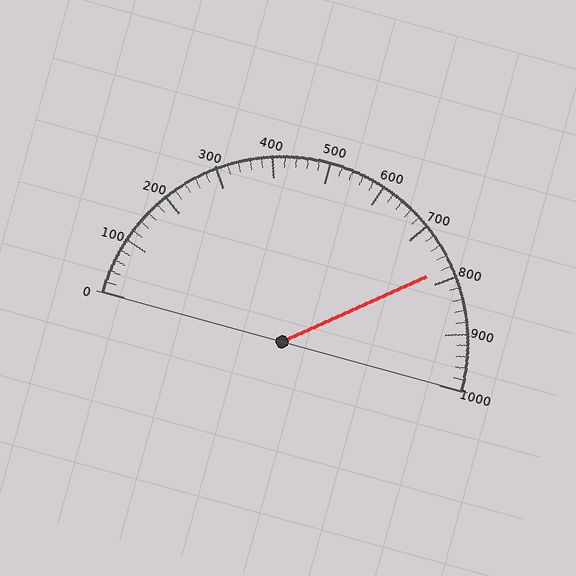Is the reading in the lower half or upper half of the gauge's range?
The reading is in the upper half of the range (0 to 1000).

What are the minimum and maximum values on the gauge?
The gauge ranges from 0 to 1000.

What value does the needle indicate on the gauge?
The needle indicates approximately 780.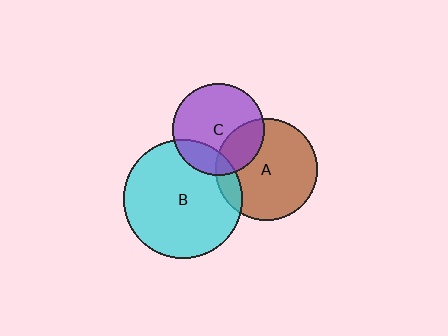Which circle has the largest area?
Circle B (cyan).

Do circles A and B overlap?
Yes.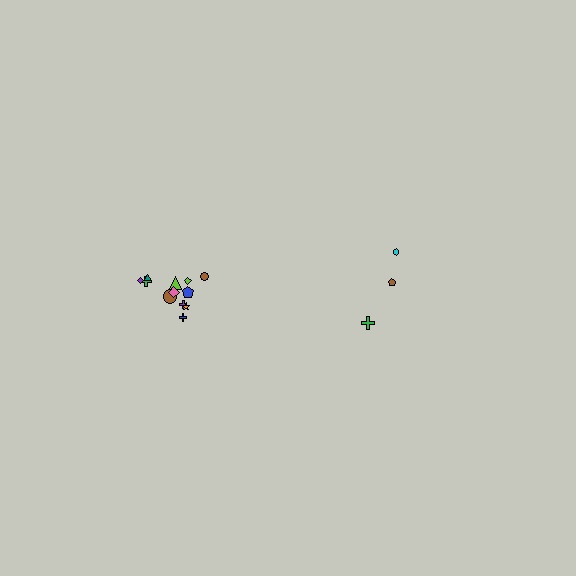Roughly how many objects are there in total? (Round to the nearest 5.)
Roughly 15 objects in total.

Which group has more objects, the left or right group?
The left group.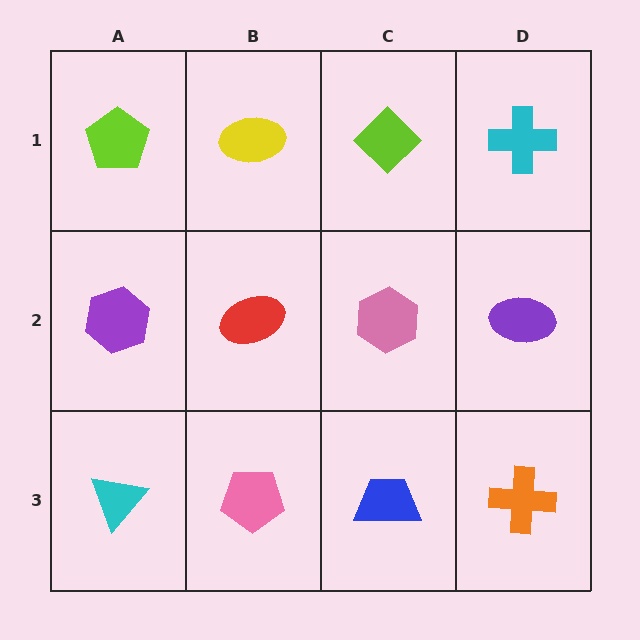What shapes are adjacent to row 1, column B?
A red ellipse (row 2, column B), a lime pentagon (row 1, column A), a lime diamond (row 1, column C).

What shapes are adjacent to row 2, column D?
A cyan cross (row 1, column D), an orange cross (row 3, column D), a pink hexagon (row 2, column C).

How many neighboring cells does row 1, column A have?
2.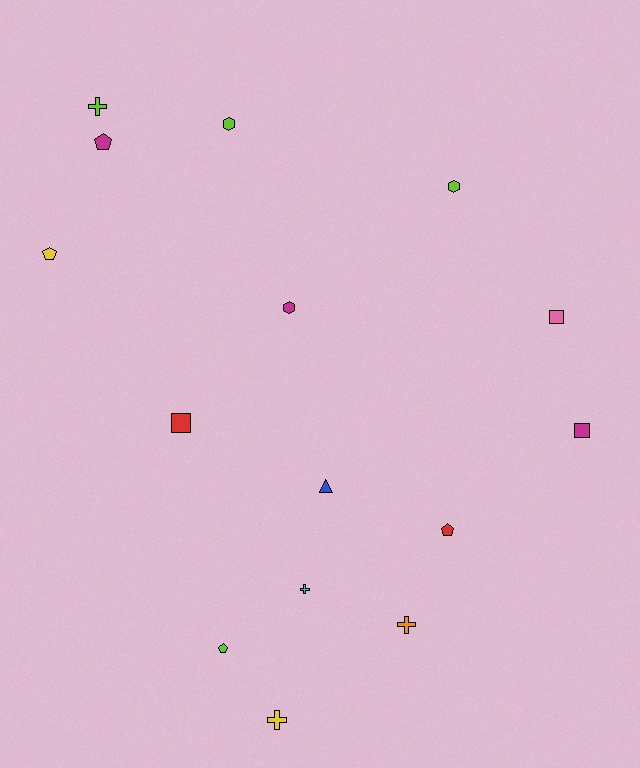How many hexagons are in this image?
There are 3 hexagons.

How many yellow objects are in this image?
There are 2 yellow objects.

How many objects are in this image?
There are 15 objects.